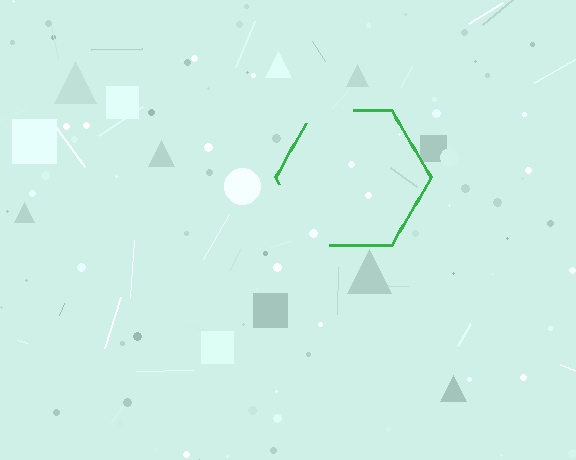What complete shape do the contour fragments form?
The contour fragments form a hexagon.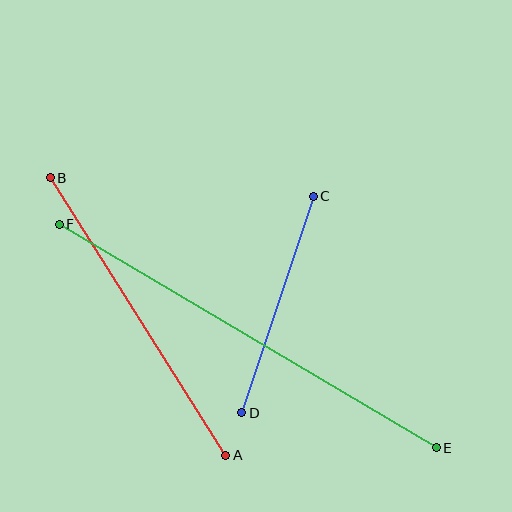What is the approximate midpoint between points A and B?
The midpoint is at approximately (138, 316) pixels.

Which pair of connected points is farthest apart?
Points E and F are farthest apart.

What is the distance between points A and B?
The distance is approximately 329 pixels.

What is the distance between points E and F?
The distance is approximately 439 pixels.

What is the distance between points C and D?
The distance is approximately 228 pixels.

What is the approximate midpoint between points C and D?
The midpoint is at approximately (278, 304) pixels.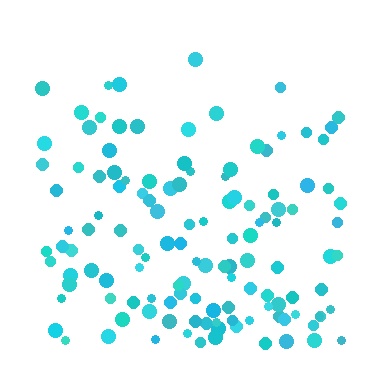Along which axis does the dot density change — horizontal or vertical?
Vertical.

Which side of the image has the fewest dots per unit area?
The top.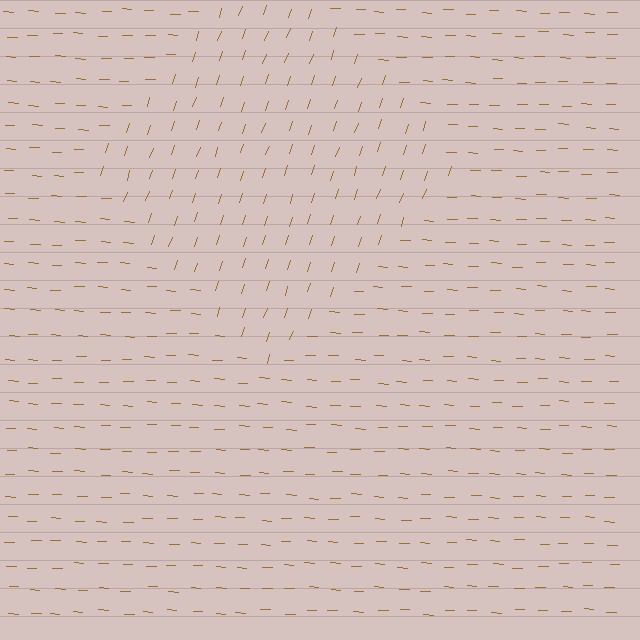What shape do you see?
I see a diamond.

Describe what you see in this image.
The image is filled with small brown line segments. A diamond region in the image has lines oriented differently from the surrounding lines, creating a visible texture boundary.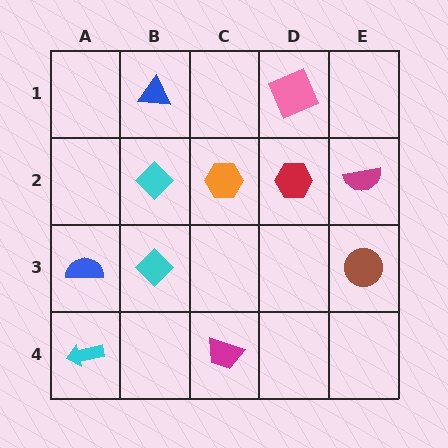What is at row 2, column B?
A cyan diamond.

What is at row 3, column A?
A blue semicircle.